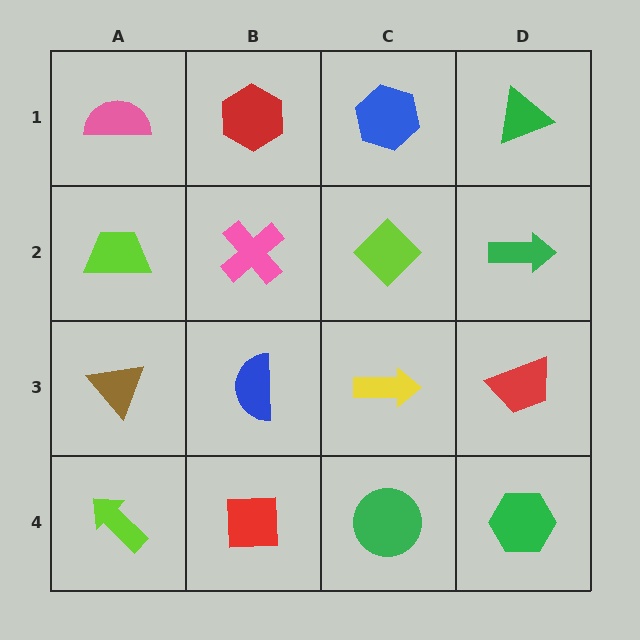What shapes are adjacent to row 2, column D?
A green triangle (row 1, column D), a red trapezoid (row 3, column D), a lime diamond (row 2, column C).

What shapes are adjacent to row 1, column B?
A pink cross (row 2, column B), a pink semicircle (row 1, column A), a blue hexagon (row 1, column C).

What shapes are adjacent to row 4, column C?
A yellow arrow (row 3, column C), a red square (row 4, column B), a green hexagon (row 4, column D).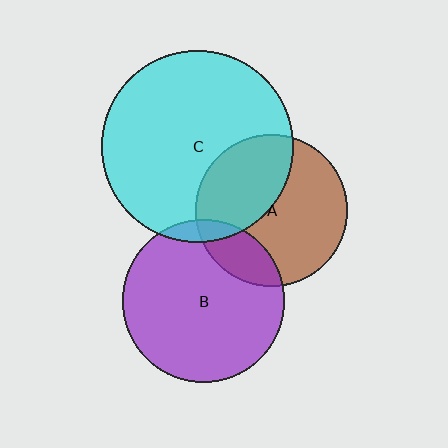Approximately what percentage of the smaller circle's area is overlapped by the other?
Approximately 5%.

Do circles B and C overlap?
Yes.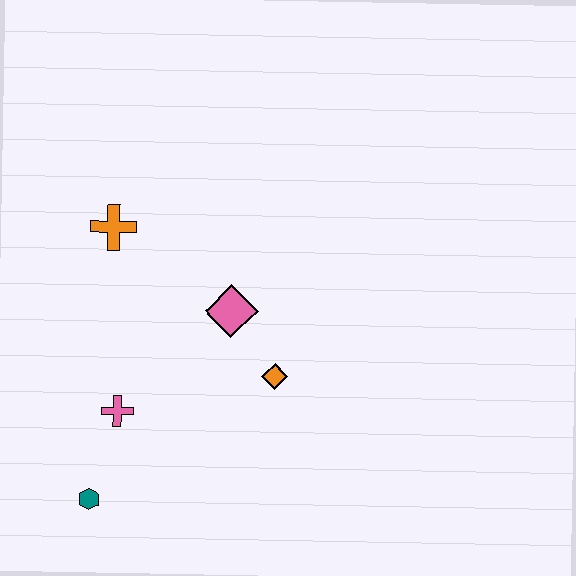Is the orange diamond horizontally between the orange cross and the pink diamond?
No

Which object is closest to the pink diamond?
The orange diamond is closest to the pink diamond.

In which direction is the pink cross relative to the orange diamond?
The pink cross is to the left of the orange diamond.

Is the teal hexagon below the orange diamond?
Yes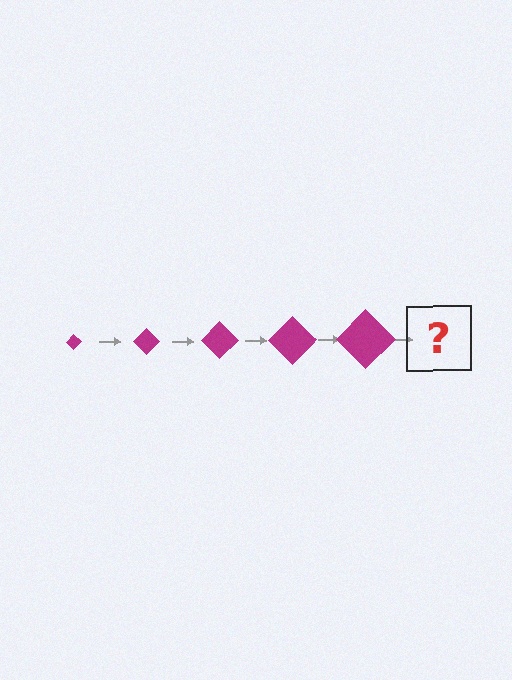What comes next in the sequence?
The next element should be a magenta diamond, larger than the previous one.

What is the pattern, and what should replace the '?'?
The pattern is that the diamond gets progressively larger each step. The '?' should be a magenta diamond, larger than the previous one.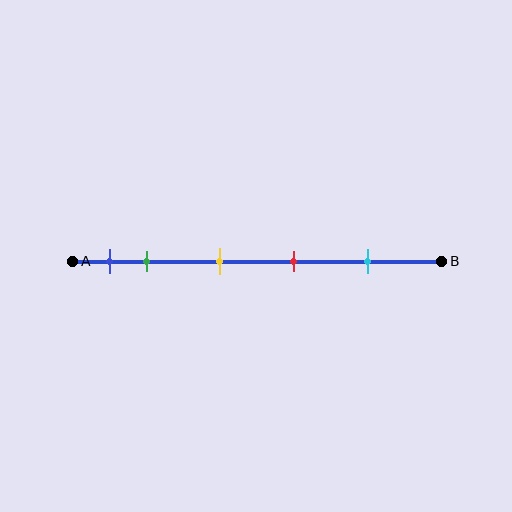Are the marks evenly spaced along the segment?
No, the marks are not evenly spaced.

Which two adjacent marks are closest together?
The blue and green marks are the closest adjacent pair.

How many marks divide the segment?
There are 5 marks dividing the segment.